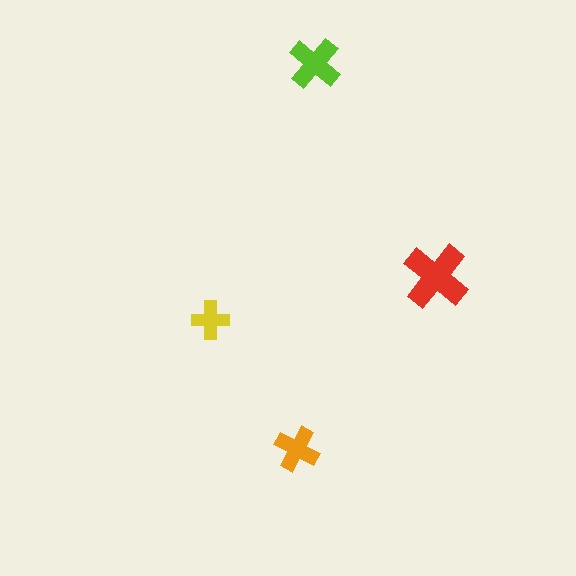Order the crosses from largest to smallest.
the red one, the lime one, the orange one, the yellow one.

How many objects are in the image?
There are 4 objects in the image.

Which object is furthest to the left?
The yellow cross is leftmost.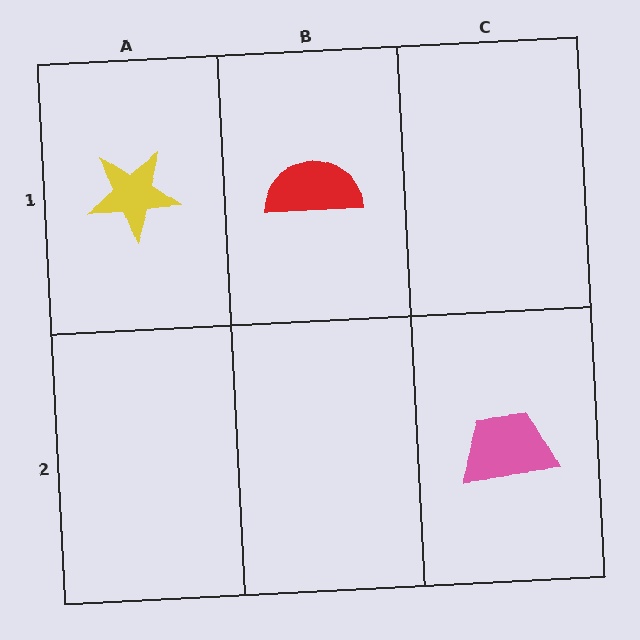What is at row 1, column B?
A red semicircle.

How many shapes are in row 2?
1 shape.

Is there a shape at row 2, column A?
No, that cell is empty.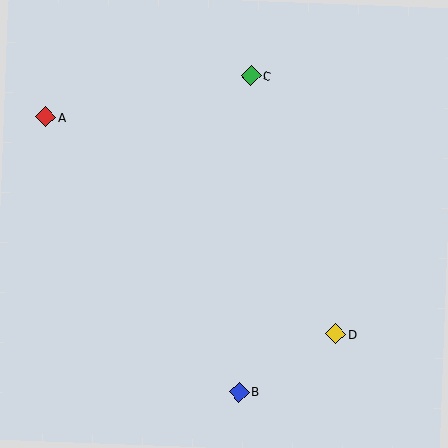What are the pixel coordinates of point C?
Point C is at (251, 76).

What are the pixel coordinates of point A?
Point A is at (46, 117).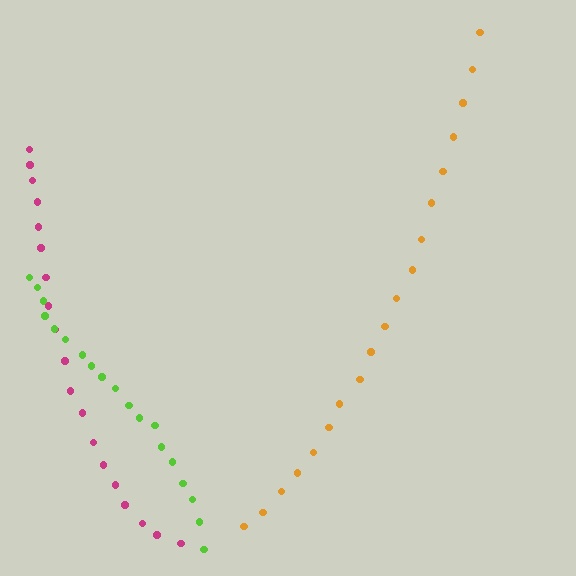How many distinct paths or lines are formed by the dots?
There are 3 distinct paths.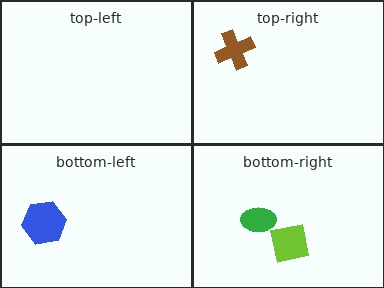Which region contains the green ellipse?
The bottom-right region.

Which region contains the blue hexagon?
The bottom-left region.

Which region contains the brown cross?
The top-right region.